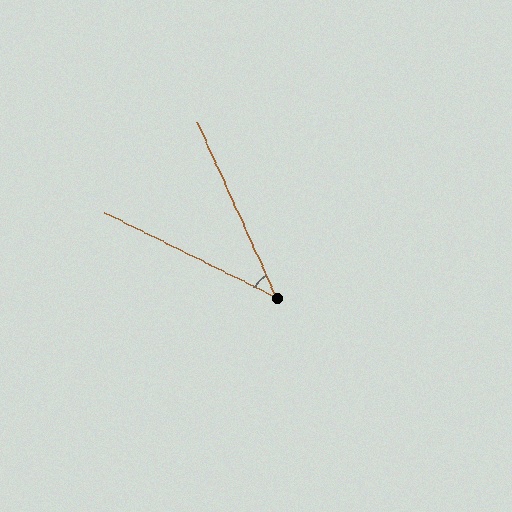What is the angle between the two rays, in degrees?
Approximately 39 degrees.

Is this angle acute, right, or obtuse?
It is acute.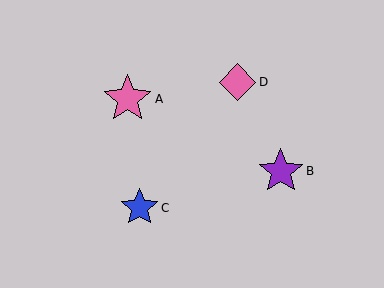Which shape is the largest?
The pink star (labeled A) is the largest.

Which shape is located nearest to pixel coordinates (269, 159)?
The purple star (labeled B) at (281, 171) is nearest to that location.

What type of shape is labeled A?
Shape A is a pink star.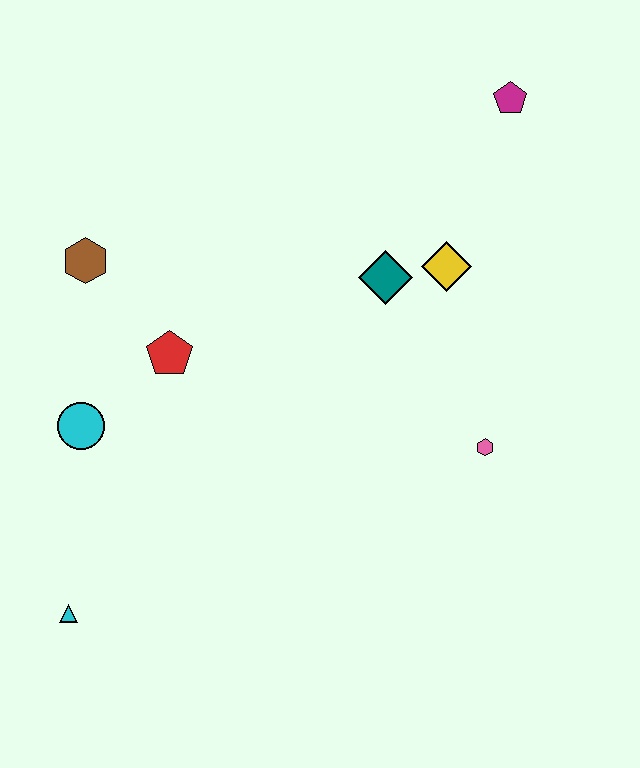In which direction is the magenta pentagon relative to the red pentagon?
The magenta pentagon is to the right of the red pentagon.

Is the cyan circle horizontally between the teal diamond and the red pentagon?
No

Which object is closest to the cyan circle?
The red pentagon is closest to the cyan circle.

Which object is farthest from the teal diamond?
The cyan triangle is farthest from the teal diamond.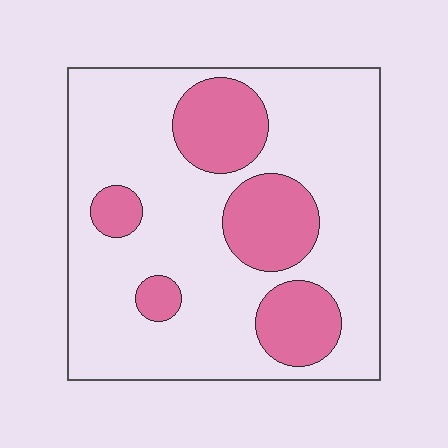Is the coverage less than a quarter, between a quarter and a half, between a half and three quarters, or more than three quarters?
Between a quarter and a half.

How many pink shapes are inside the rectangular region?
5.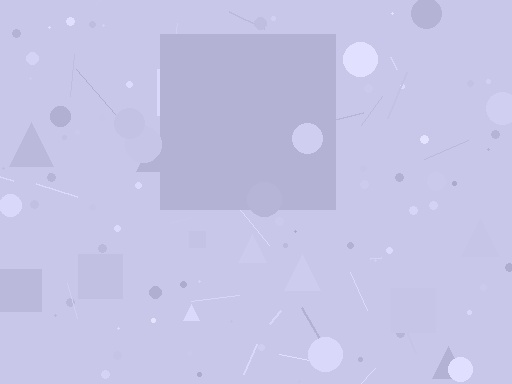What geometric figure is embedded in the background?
A square is embedded in the background.